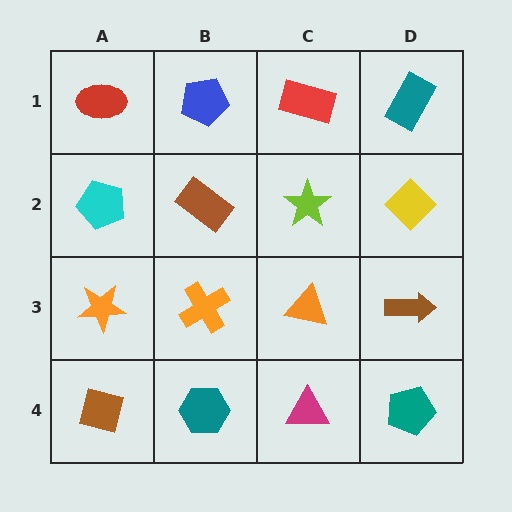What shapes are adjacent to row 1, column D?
A yellow diamond (row 2, column D), a red rectangle (row 1, column C).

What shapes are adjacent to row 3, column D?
A yellow diamond (row 2, column D), a teal pentagon (row 4, column D), an orange triangle (row 3, column C).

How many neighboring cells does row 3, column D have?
3.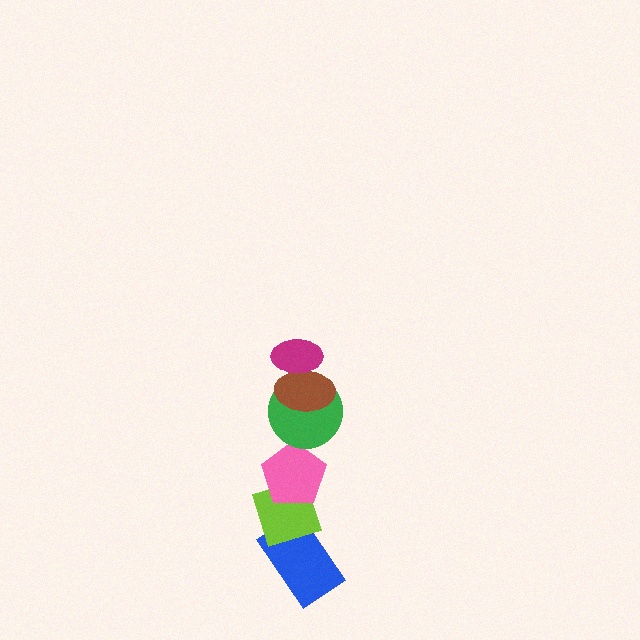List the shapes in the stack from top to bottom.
From top to bottom: the magenta ellipse, the brown ellipse, the green circle, the pink pentagon, the lime diamond, the blue rectangle.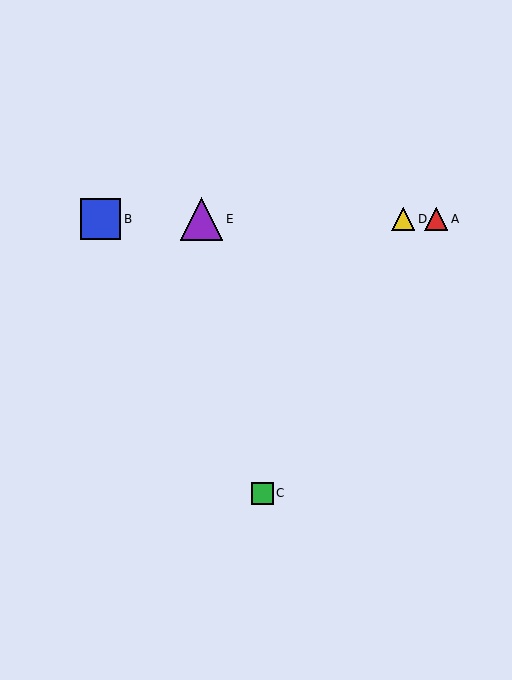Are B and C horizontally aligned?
No, B is at y≈219 and C is at y≈493.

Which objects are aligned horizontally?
Objects A, B, D, E are aligned horizontally.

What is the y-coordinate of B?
Object B is at y≈219.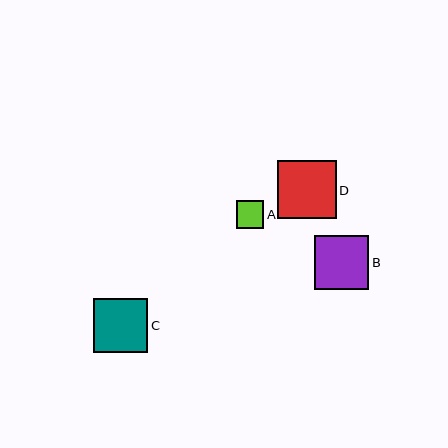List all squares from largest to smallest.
From largest to smallest: D, B, C, A.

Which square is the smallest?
Square A is the smallest with a size of approximately 28 pixels.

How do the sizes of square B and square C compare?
Square B and square C are approximately the same size.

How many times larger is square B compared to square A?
Square B is approximately 2.0 times the size of square A.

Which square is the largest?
Square D is the largest with a size of approximately 59 pixels.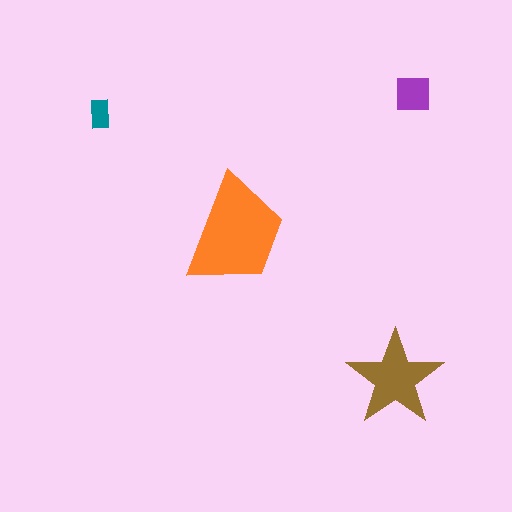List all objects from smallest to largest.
The teal rectangle, the purple square, the brown star, the orange trapezoid.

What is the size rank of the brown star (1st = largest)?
2nd.